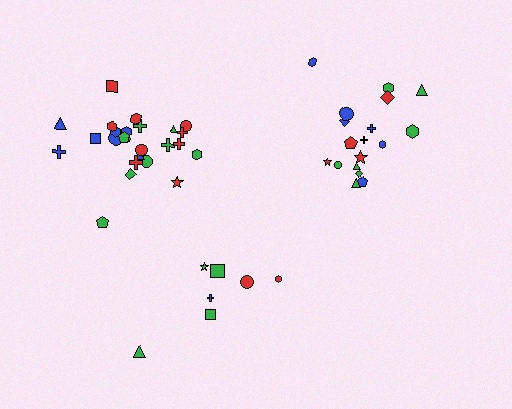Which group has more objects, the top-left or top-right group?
The top-left group.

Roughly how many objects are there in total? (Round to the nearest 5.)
Roughly 50 objects in total.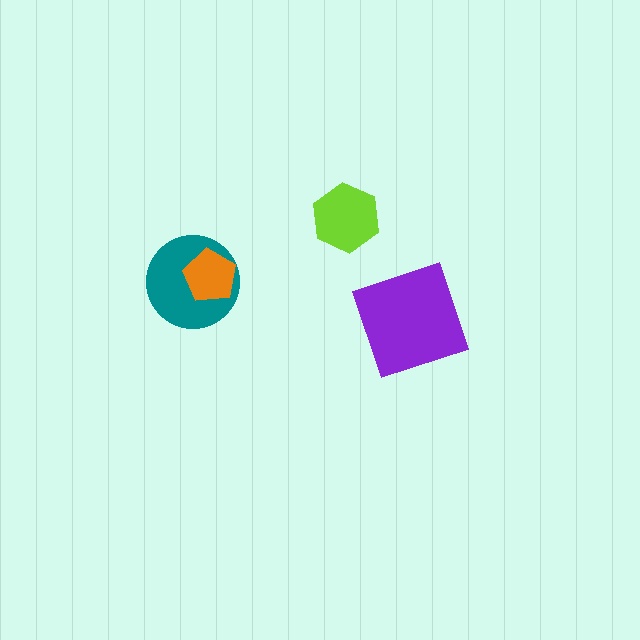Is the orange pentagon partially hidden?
No, no other shape covers it.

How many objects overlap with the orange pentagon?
1 object overlaps with the orange pentagon.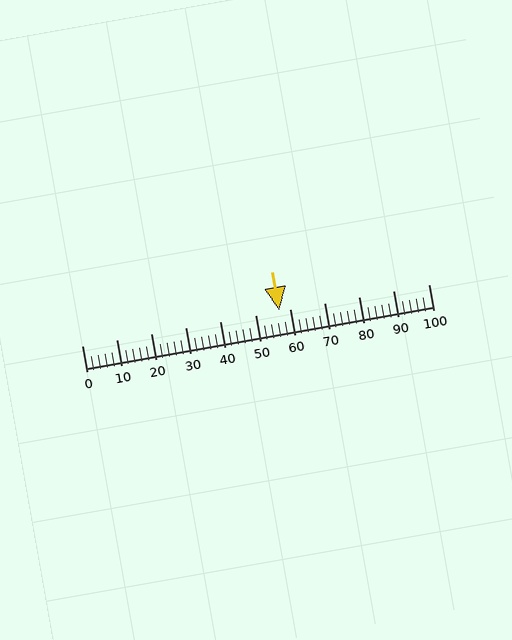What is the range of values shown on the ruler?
The ruler shows values from 0 to 100.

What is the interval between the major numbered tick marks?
The major tick marks are spaced 10 units apart.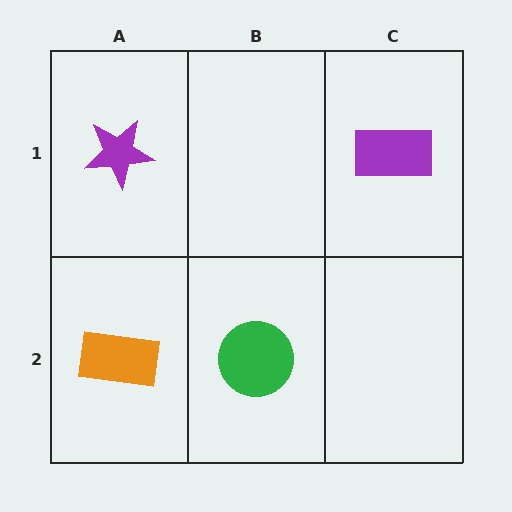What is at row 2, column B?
A green circle.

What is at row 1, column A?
A purple star.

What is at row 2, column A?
An orange rectangle.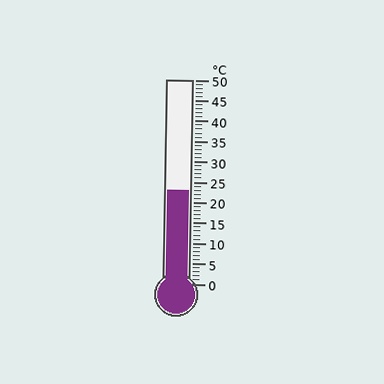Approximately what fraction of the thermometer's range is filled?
The thermometer is filled to approximately 45% of its range.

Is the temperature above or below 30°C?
The temperature is below 30°C.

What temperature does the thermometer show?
The thermometer shows approximately 23°C.